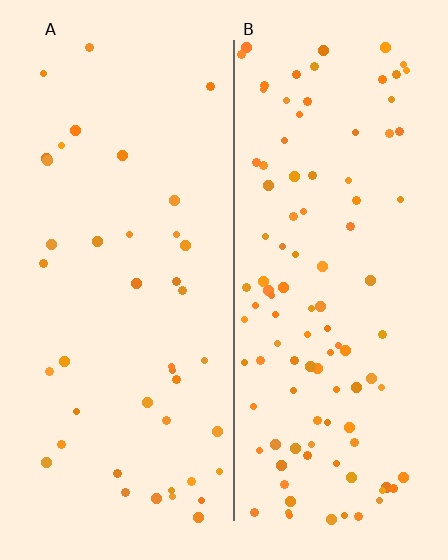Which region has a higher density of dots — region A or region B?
B (the right).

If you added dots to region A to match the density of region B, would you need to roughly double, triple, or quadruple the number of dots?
Approximately triple.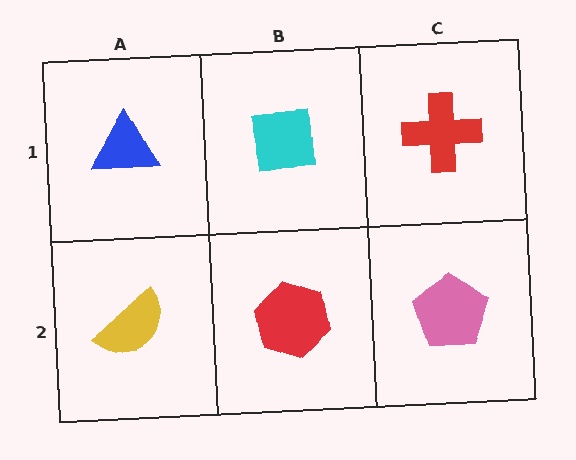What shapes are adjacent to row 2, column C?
A red cross (row 1, column C), a red hexagon (row 2, column B).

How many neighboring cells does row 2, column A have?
2.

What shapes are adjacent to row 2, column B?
A cyan square (row 1, column B), a yellow semicircle (row 2, column A), a pink pentagon (row 2, column C).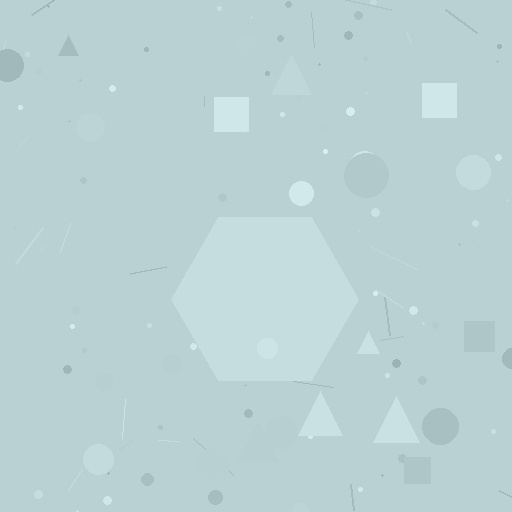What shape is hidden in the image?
A hexagon is hidden in the image.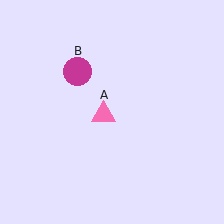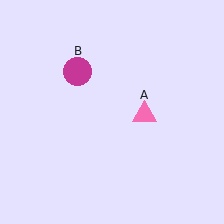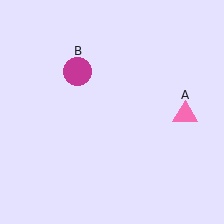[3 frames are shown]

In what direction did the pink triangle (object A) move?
The pink triangle (object A) moved right.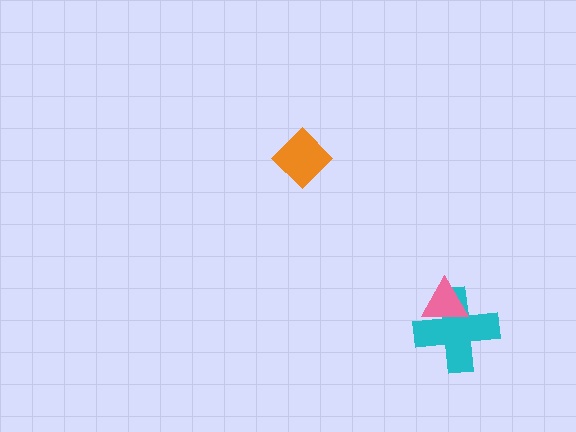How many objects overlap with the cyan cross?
1 object overlaps with the cyan cross.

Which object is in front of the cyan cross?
The pink triangle is in front of the cyan cross.